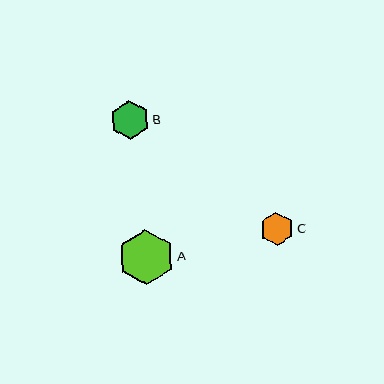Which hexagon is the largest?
Hexagon A is the largest with a size of approximately 56 pixels.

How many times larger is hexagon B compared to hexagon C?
Hexagon B is approximately 1.2 times the size of hexagon C.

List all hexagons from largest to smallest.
From largest to smallest: A, B, C.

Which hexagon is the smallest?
Hexagon C is the smallest with a size of approximately 33 pixels.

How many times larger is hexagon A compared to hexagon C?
Hexagon A is approximately 1.7 times the size of hexagon C.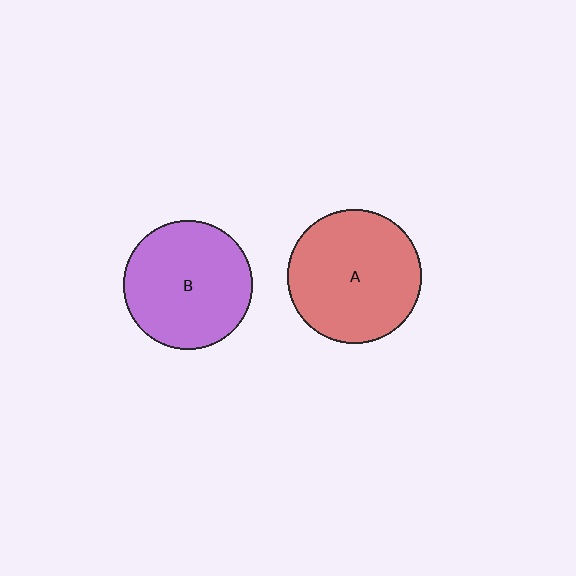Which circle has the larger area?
Circle A (red).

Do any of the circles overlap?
No, none of the circles overlap.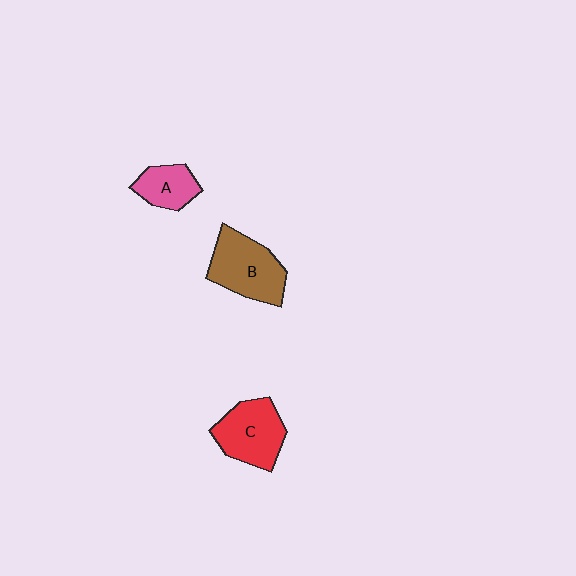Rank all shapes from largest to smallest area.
From largest to smallest: B (brown), C (red), A (pink).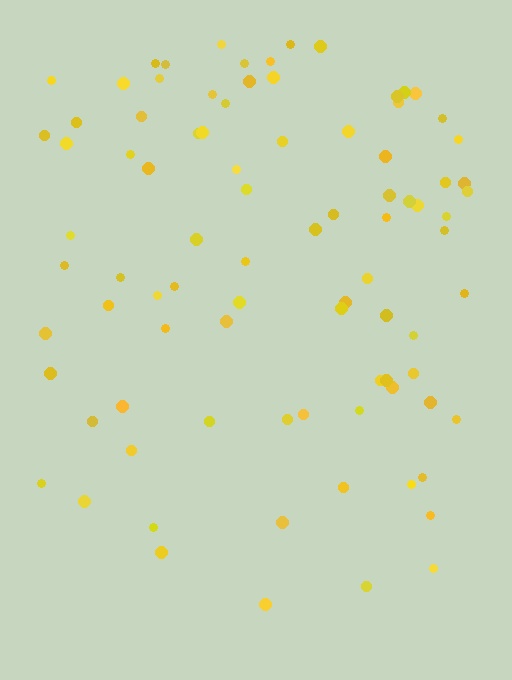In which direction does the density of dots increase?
From bottom to top, with the top side densest.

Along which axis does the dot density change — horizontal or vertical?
Vertical.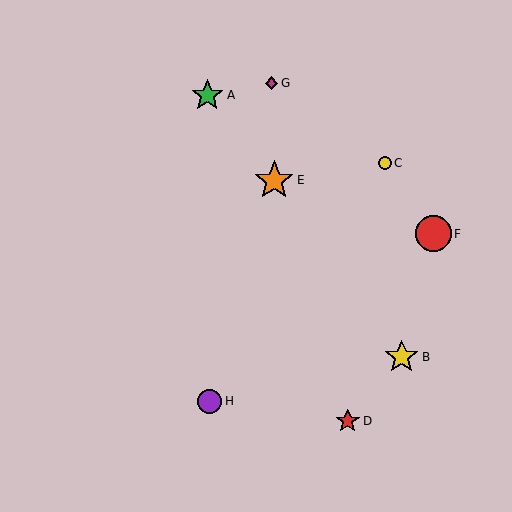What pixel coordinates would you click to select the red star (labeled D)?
Click at (348, 421) to select the red star D.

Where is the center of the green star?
The center of the green star is at (207, 95).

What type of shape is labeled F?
Shape F is a red circle.